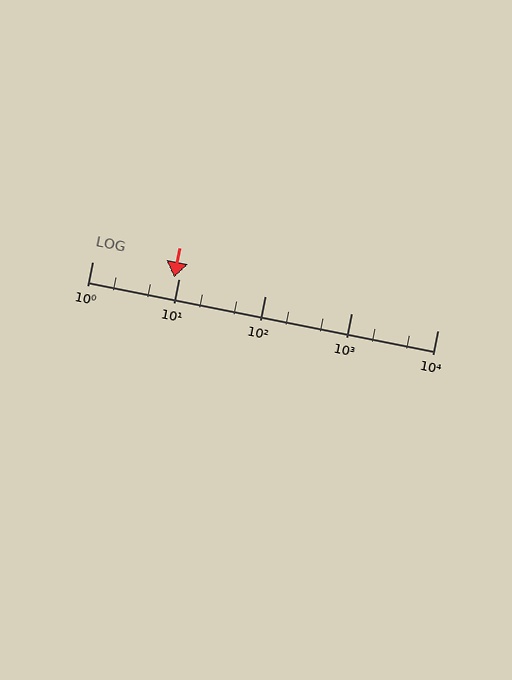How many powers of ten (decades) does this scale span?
The scale spans 4 decades, from 1 to 10000.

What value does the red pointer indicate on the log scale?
The pointer indicates approximately 8.9.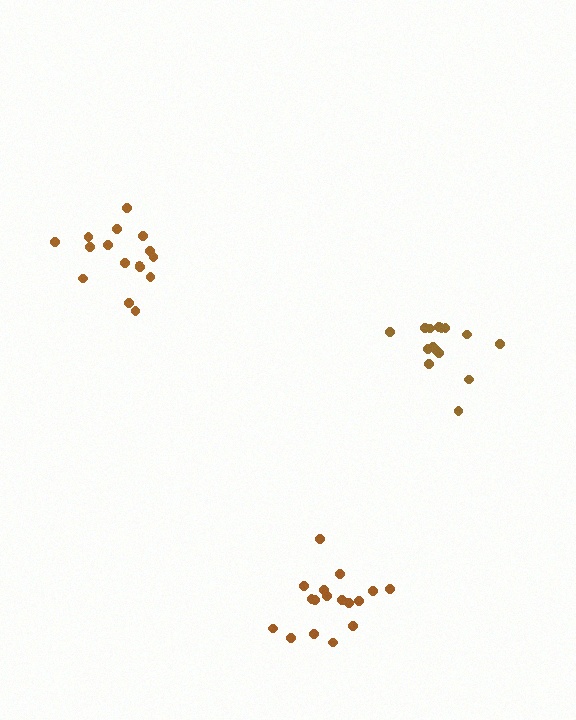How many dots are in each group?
Group 1: 15 dots, Group 2: 17 dots, Group 3: 16 dots (48 total).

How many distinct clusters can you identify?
There are 3 distinct clusters.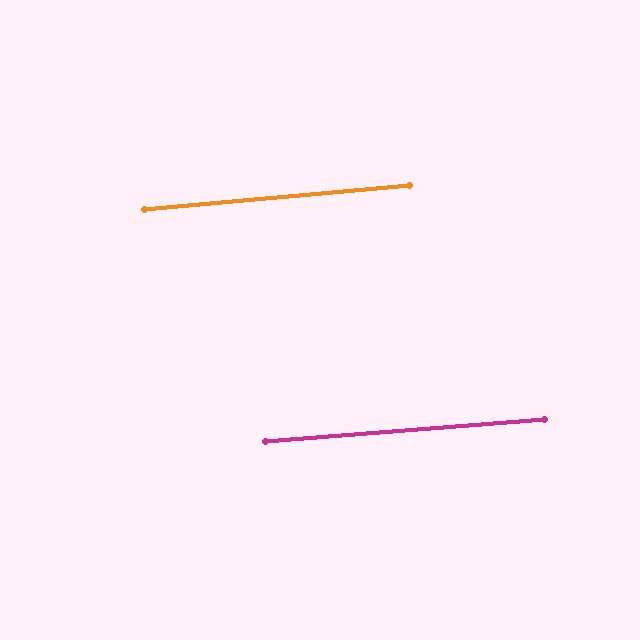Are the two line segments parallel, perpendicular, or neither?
Parallel — their directions differ by only 0.7°.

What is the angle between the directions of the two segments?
Approximately 1 degree.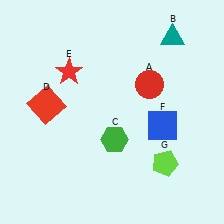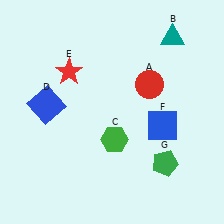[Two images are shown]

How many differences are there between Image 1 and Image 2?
There are 2 differences between the two images.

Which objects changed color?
D changed from red to blue. G changed from lime to green.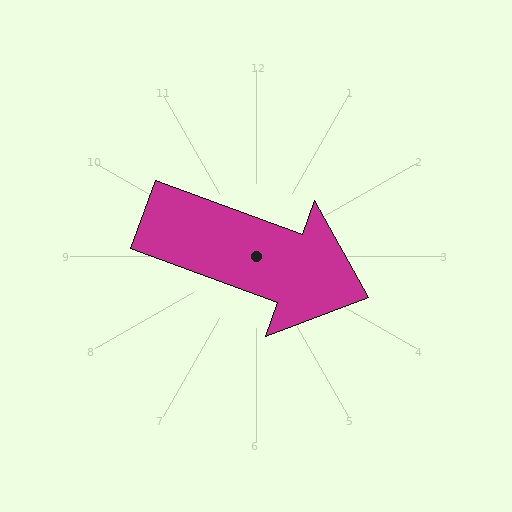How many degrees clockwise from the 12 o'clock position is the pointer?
Approximately 110 degrees.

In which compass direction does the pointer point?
East.